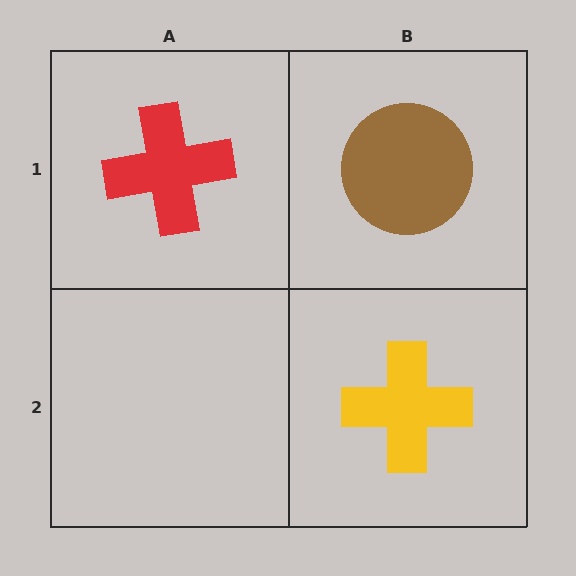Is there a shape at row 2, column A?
No, that cell is empty.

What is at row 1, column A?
A red cross.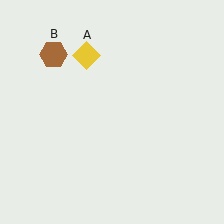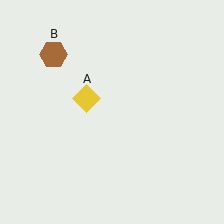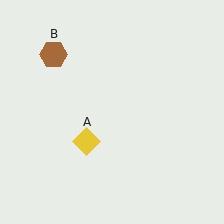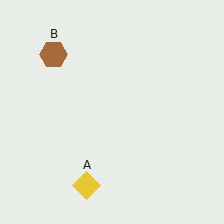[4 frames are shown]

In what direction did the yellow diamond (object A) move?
The yellow diamond (object A) moved down.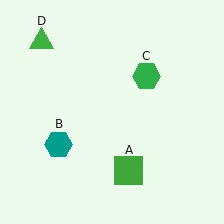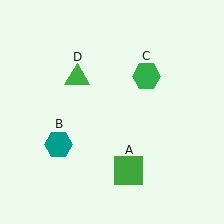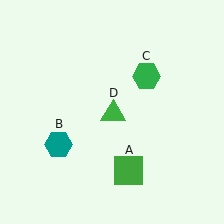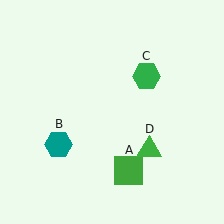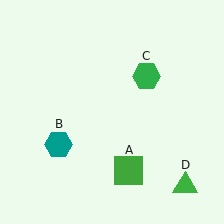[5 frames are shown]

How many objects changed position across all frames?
1 object changed position: green triangle (object D).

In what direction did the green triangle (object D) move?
The green triangle (object D) moved down and to the right.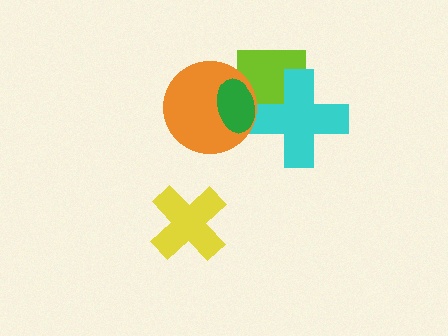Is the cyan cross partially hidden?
Yes, it is partially covered by another shape.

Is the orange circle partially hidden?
Yes, it is partially covered by another shape.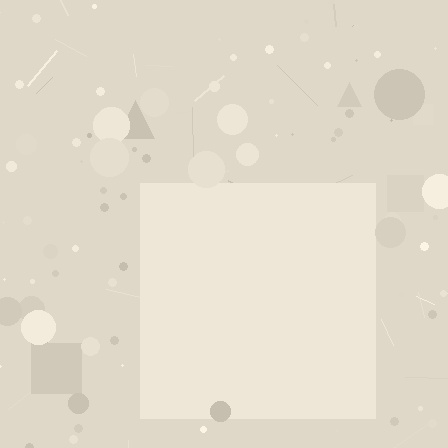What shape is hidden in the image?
A square is hidden in the image.